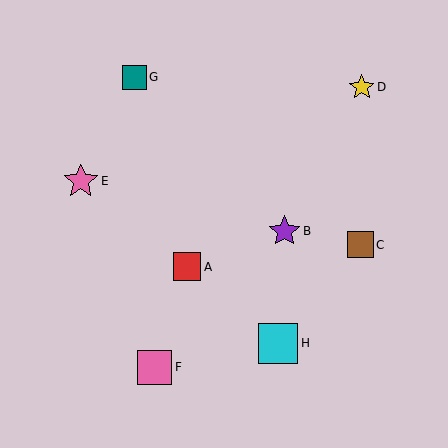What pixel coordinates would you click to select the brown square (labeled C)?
Click at (360, 245) to select the brown square C.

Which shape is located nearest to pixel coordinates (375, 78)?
The yellow star (labeled D) at (362, 87) is nearest to that location.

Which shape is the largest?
The cyan square (labeled H) is the largest.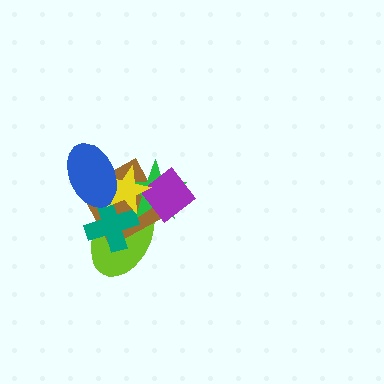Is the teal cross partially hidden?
Yes, it is partially covered by another shape.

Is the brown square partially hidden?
Yes, it is partially covered by another shape.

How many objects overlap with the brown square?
6 objects overlap with the brown square.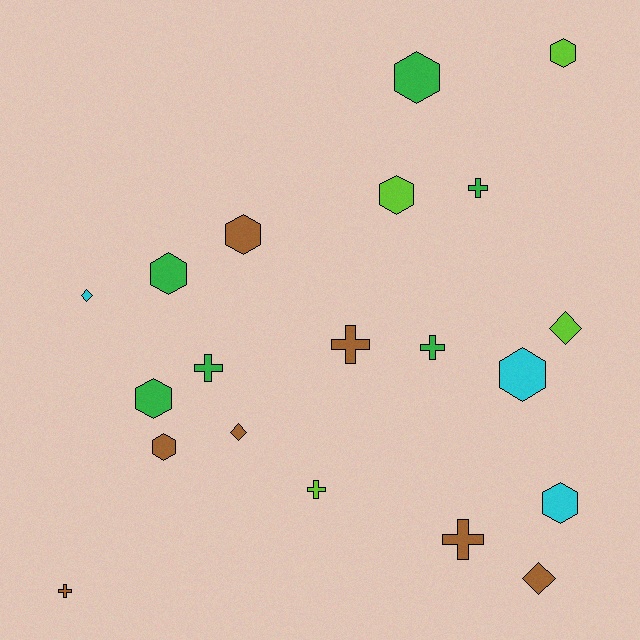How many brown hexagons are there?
There are 2 brown hexagons.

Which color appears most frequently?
Brown, with 7 objects.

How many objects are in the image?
There are 20 objects.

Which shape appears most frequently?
Hexagon, with 9 objects.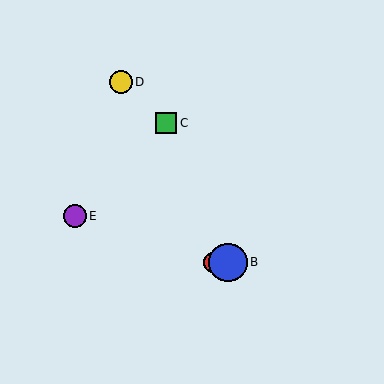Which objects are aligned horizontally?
Objects A, B are aligned horizontally.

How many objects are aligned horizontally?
2 objects (A, B) are aligned horizontally.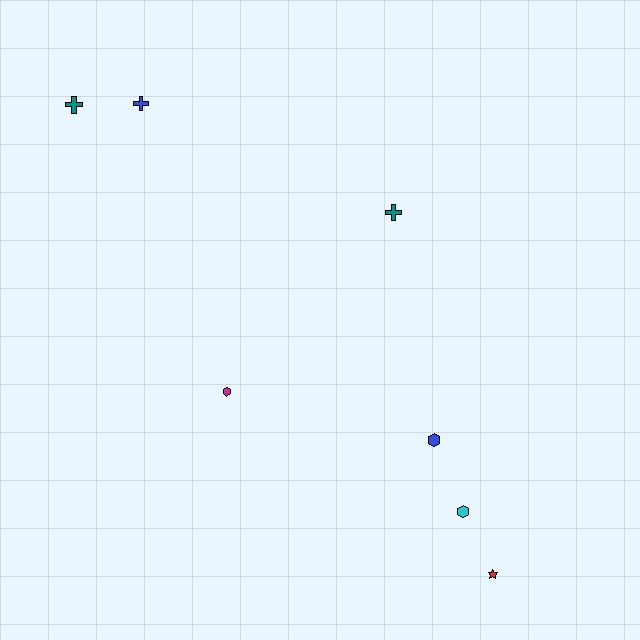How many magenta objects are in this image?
There is 1 magenta object.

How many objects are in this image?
There are 7 objects.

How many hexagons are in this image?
There are 3 hexagons.